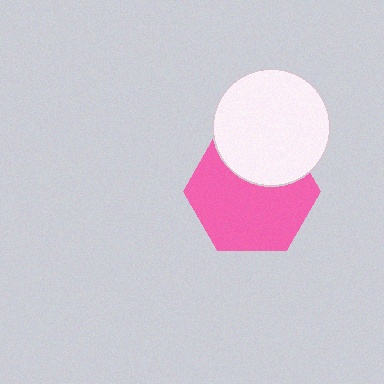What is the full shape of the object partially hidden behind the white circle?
The partially hidden object is a pink hexagon.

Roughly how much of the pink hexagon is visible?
Most of it is visible (roughly 68%).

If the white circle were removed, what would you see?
You would see the complete pink hexagon.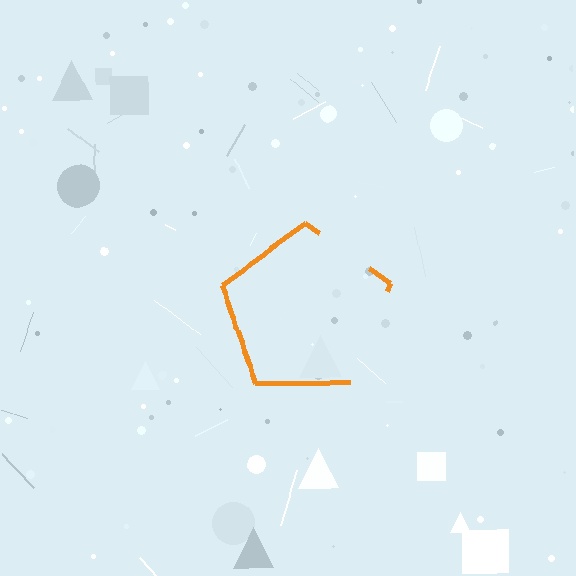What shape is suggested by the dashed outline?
The dashed outline suggests a pentagon.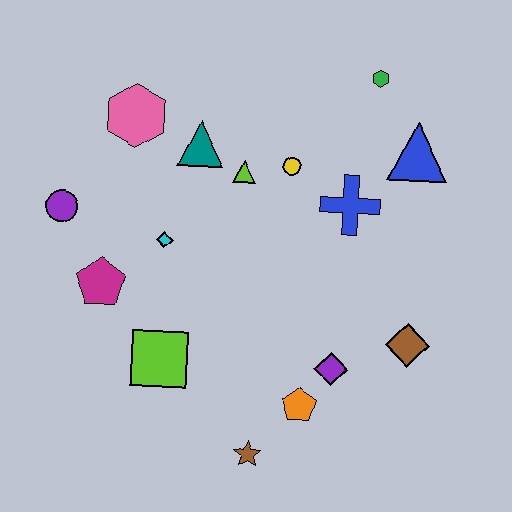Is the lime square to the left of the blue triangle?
Yes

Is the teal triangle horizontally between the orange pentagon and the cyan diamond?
Yes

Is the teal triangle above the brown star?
Yes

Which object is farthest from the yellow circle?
The brown star is farthest from the yellow circle.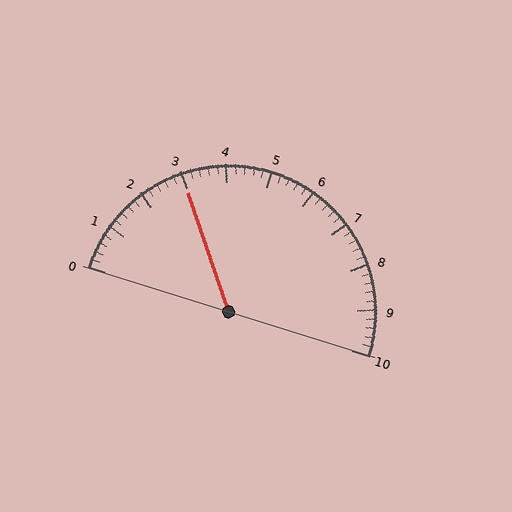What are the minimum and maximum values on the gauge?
The gauge ranges from 0 to 10.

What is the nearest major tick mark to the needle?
The nearest major tick mark is 3.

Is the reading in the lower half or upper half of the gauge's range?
The reading is in the lower half of the range (0 to 10).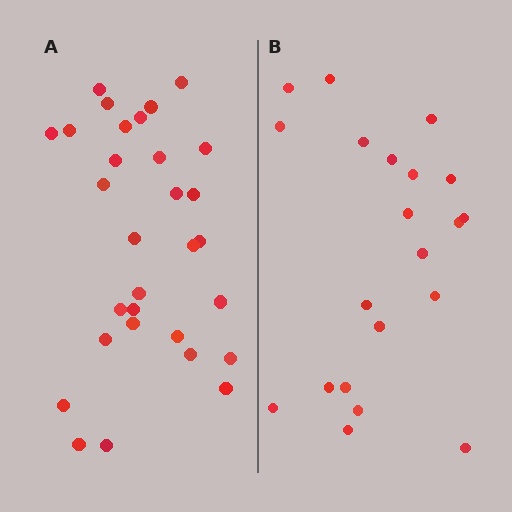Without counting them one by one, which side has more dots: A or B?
Region A (the left region) has more dots.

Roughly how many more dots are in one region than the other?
Region A has roughly 8 or so more dots than region B.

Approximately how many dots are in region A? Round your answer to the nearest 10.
About 30 dots.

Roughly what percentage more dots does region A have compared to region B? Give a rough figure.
About 45% more.